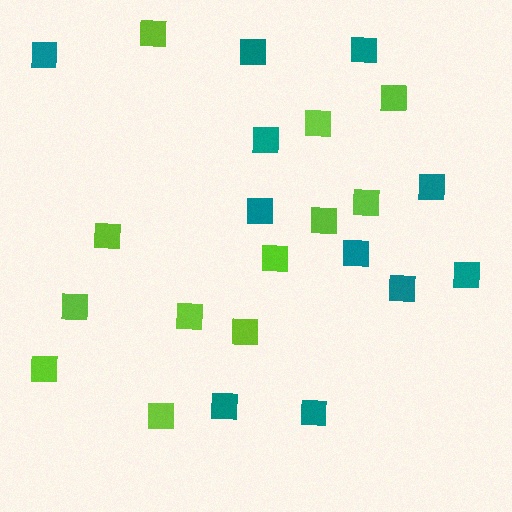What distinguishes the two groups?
There are 2 groups: one group of teal squares (11) and one group of lime squares (12).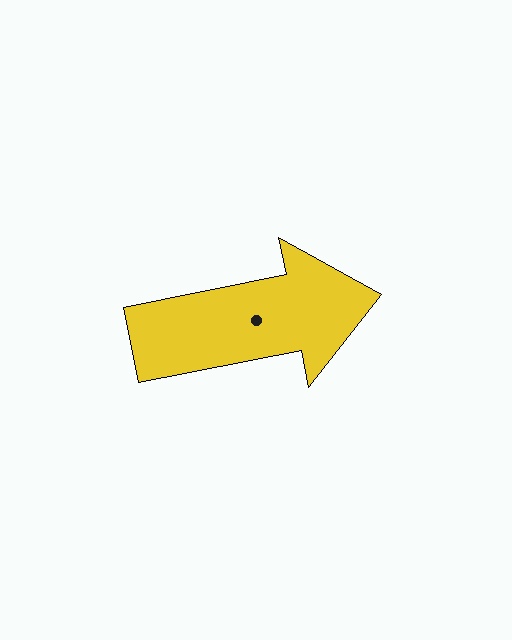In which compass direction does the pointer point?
East.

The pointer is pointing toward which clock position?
Roughly 3 o'clock.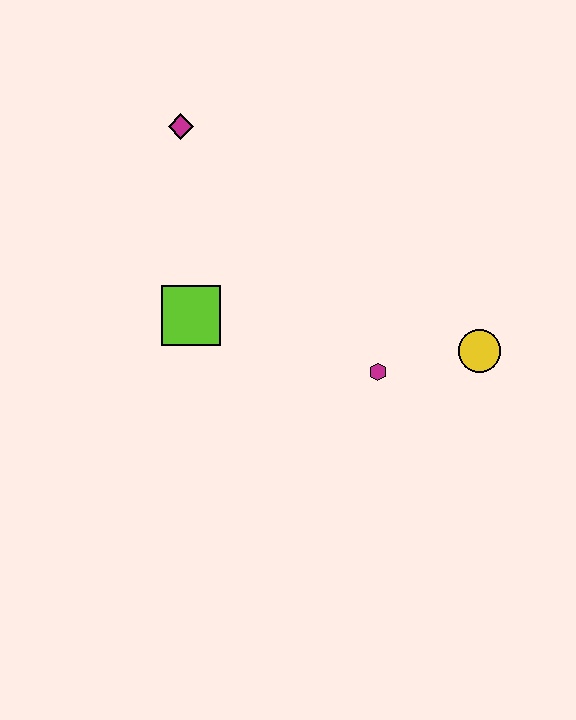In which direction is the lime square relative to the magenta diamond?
The lime square is below the magenta diamond.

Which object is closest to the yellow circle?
The magenta hexagon is closest to the yellow circle.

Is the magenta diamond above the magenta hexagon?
Yes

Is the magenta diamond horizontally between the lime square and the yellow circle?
No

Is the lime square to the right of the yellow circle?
No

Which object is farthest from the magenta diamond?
The yellow circle is farthest from the magenta diamond.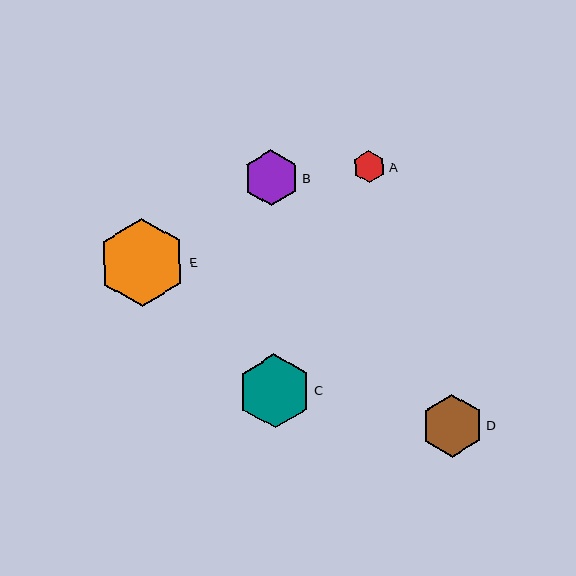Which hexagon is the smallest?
Hexagon A is the smallest with a size of approximately 32 pixels.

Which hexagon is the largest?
Hexagon E is the largest with a size of approximately 88 pixels.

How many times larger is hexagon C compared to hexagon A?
Hexagon C is approximately 2.3 times the size of hexagon A.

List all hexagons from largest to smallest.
From largest to smallest: E, C, D, B, A.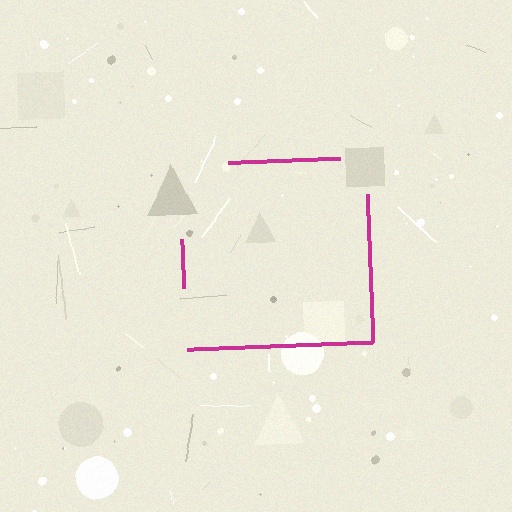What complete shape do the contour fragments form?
The contour fragments form a square.